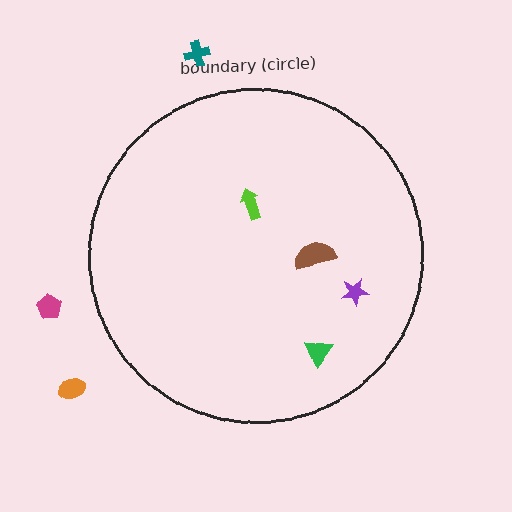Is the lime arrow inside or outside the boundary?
Inside.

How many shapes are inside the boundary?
4 inside, 3 outside.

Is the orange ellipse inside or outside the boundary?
Outside.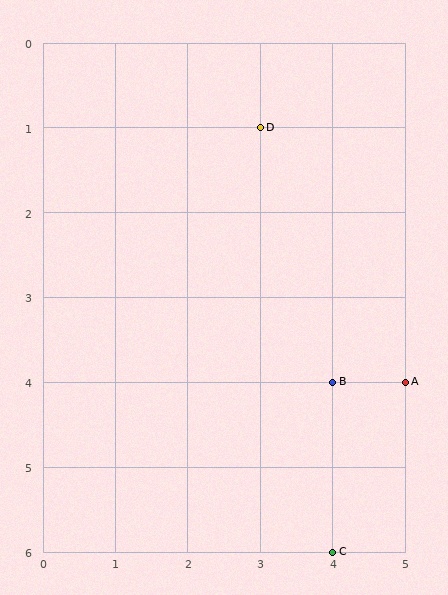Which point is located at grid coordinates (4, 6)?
Point C is at (4, 6).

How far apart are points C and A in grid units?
Points C and A are 1 column and 2 rows apart (about 2.2 grid units diagonally).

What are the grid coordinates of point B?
Point B is at grid coordinates (4, 4).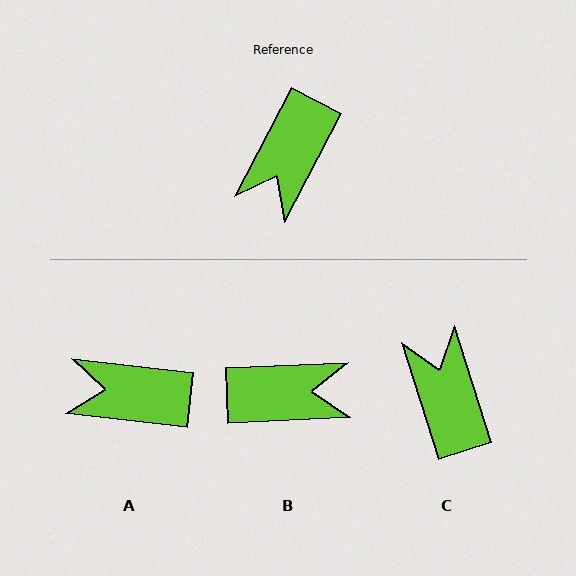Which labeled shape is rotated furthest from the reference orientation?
C, about 135 degrees away.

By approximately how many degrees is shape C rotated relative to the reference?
Approximately 135 degrees clockwise.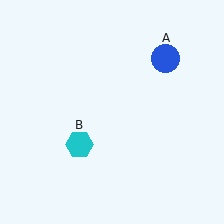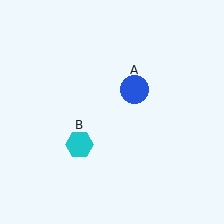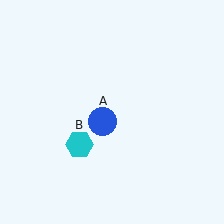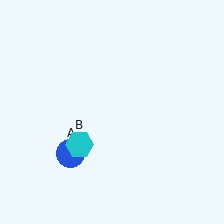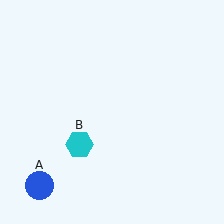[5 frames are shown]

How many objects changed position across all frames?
1 object changed position: blue circle (object A).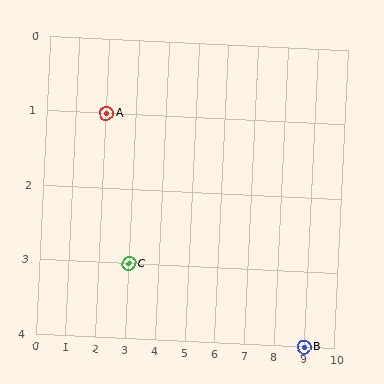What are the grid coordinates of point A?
Point A is at grid coordinates (2, 1).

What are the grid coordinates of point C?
Point C is at grid coordinates (3, 3).